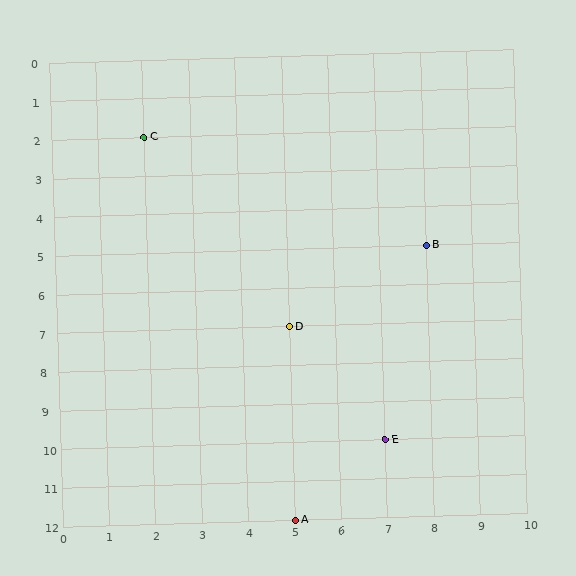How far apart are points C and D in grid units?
Points C and D are 3 columns and 5 rows apart (about 5.8 grid units diagonally).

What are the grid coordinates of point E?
Point E is at grid coordinates (7, 10).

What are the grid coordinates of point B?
Point B is at grid coordinates (8, 5).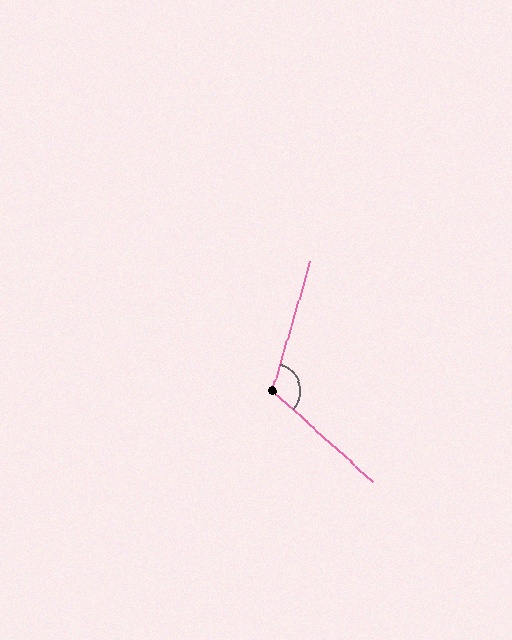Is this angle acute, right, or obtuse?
It is obtuse.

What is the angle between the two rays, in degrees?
Approximately 116 degrees.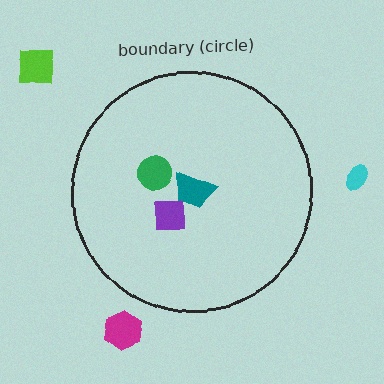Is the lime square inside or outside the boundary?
Outside.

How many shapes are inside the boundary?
3 inside, 3 outside.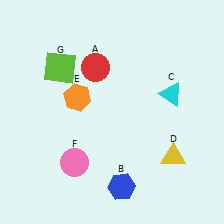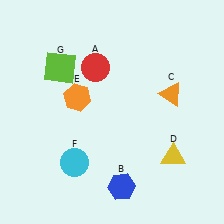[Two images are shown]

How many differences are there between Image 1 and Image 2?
There are 2 differences between the two images.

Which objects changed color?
C changed from cyan to orange. F changed from pink to cyan.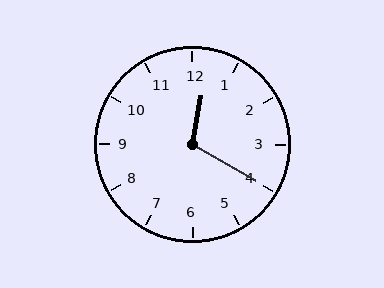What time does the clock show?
12:20.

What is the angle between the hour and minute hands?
Approximately 110 degrees.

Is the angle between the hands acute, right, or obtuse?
It is obtuse.